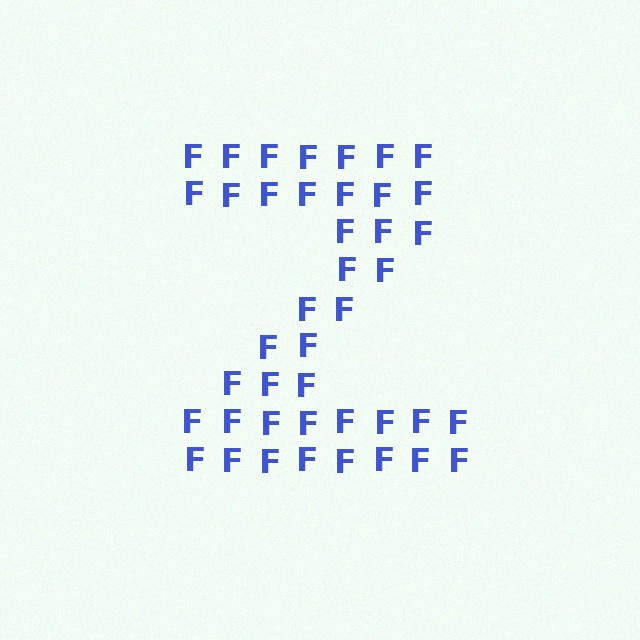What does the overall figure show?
The overall figure shows the letter Z.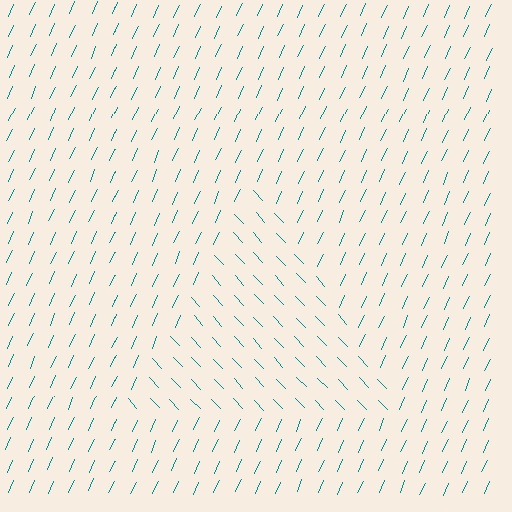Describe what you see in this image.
The image is filled with small teal line segments. A triangle region in the image has lines oriented differently from the surrounding lines, creating a visible texture boundary.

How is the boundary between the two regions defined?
The boundary is defined purely by a change in line orientation (approximately 67 degrees difference). All lines are the same color and thickness.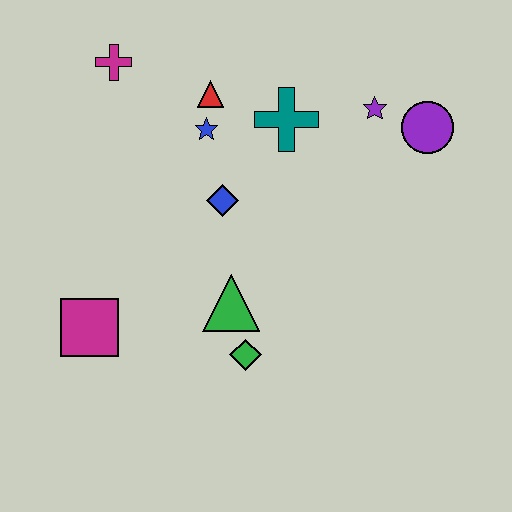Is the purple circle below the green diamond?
No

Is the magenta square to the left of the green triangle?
Yes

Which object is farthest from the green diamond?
The magenta cross is farthest from the green diamond.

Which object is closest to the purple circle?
The purple star is closest to the purple circle.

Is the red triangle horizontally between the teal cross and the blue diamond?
No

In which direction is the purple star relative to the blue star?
The purple star is to the right of the blue star.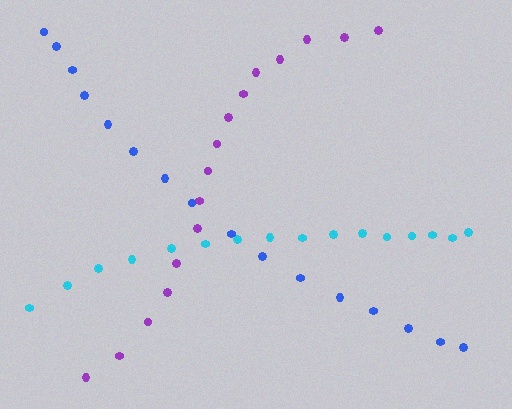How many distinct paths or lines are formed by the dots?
There are 3 distinct paths.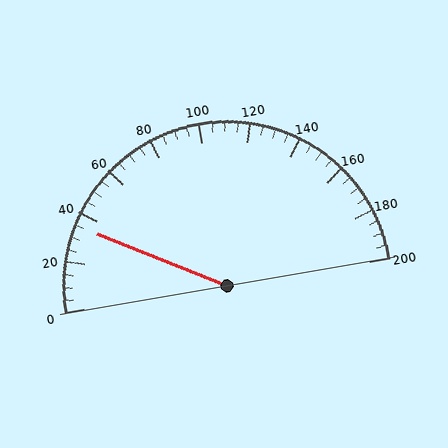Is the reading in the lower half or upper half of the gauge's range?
The reading is in the lower half of the range (0 to 200).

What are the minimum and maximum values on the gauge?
The gauge ranges from 0 to 200.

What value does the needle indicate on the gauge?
The needle indicates approximately 35.